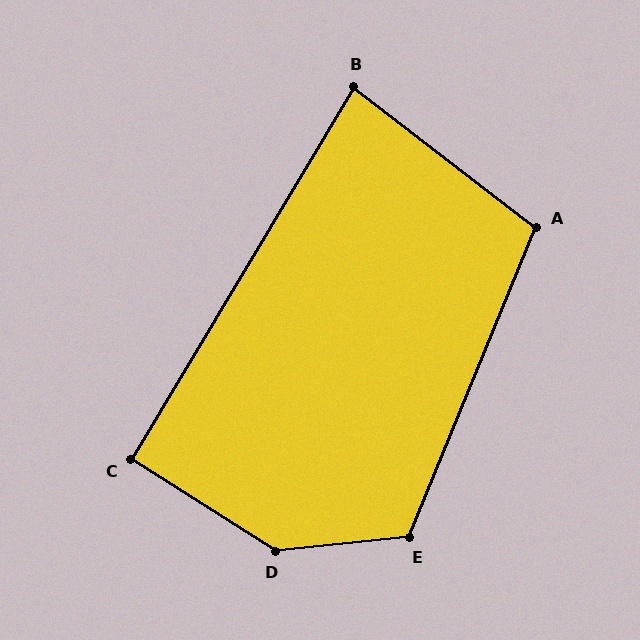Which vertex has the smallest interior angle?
B, at approximately 83 degrees.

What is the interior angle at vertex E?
Approximately 118 degrees (obtuse).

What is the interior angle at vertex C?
Approximately 91 degrees (approximately right).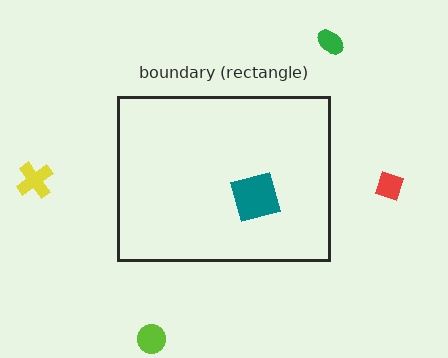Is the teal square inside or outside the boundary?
Inside.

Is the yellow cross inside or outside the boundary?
Outside.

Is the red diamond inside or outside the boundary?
Outside.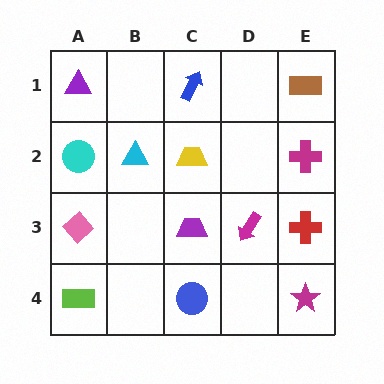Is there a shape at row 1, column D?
No, that cell is empty.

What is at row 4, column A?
A lime rectangle.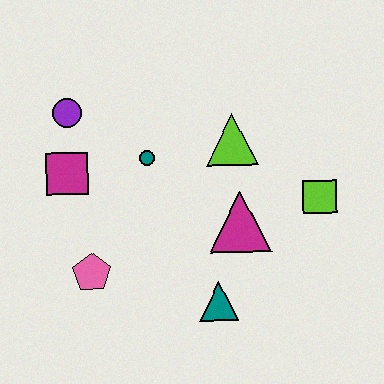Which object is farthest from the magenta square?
The lime square is farthest from the magenta square.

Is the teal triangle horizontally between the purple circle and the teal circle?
No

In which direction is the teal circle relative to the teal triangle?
The teal circle is above the teal triangle.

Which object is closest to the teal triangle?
The magenta triangle is closest to the teal triangle.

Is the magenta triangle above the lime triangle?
No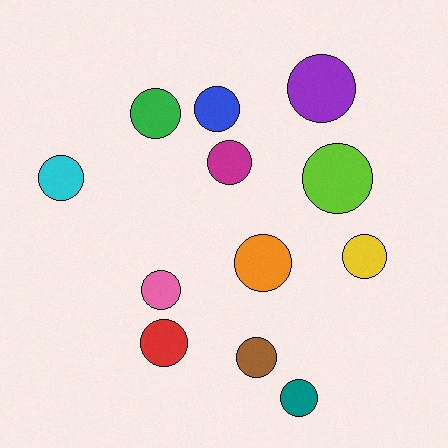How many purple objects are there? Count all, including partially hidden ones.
There is 1 purple object.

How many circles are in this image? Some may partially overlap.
There are 12 circles.